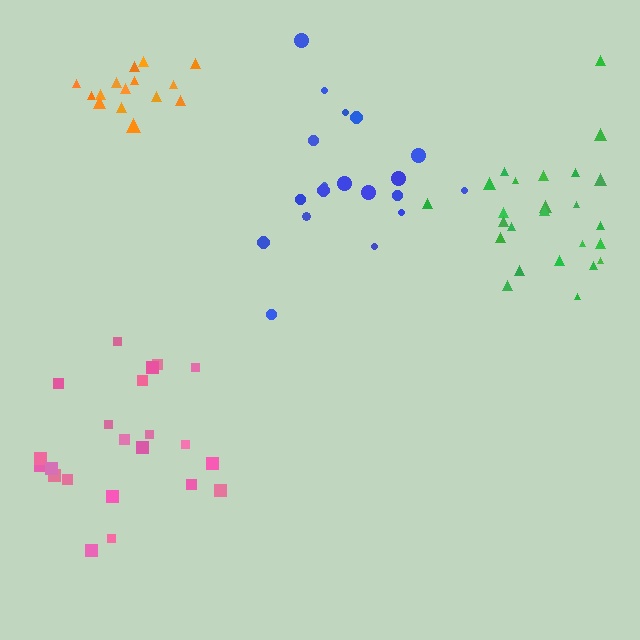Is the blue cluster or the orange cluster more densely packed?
Orange.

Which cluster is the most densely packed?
Orange.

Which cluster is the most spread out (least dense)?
Blue.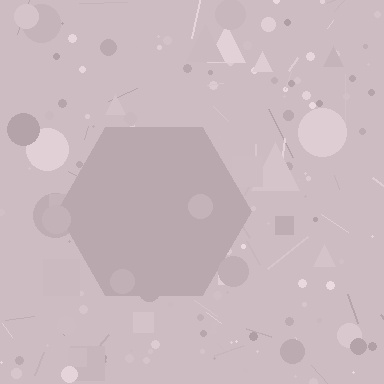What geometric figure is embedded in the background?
A hexagon is embedded in the background.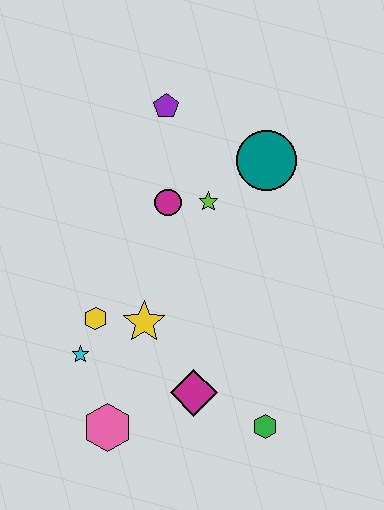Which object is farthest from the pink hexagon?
The purple pentagon is farthest from the pink hexagon.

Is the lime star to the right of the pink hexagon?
Yes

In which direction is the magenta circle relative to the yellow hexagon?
The magenta circle is above the yellow hexagon.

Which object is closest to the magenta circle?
The lime star is closest to the magenta circle.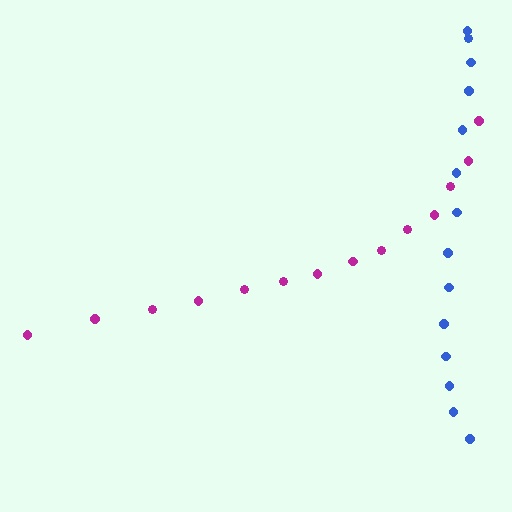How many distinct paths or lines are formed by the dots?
There are 2 distinct paths.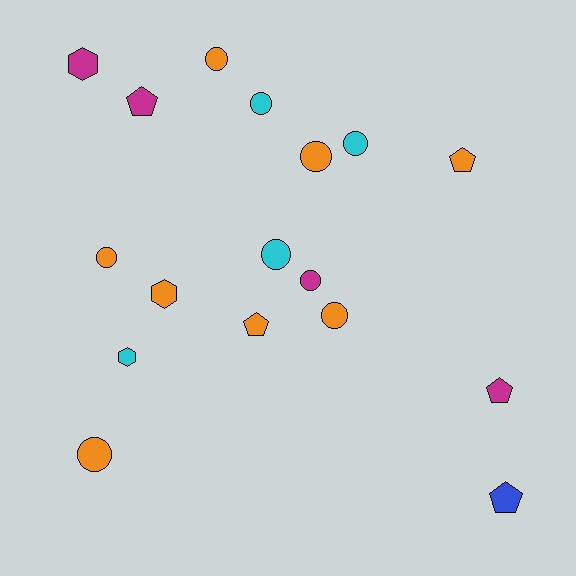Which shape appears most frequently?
Circle, with 9 objects.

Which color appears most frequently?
Orange, with 8 objects.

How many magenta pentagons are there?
There are 2 magenta pentagons.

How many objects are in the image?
There are 17 objects.